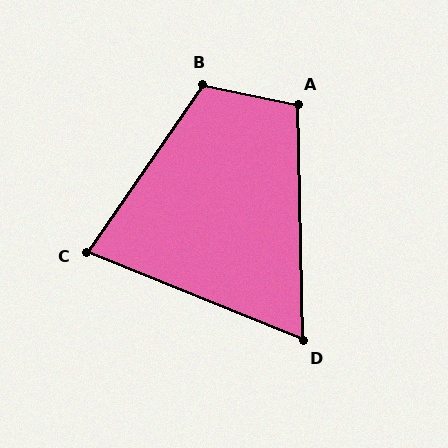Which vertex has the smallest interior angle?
D, at approximately 67 degrees.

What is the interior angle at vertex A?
Approximately 103 degrees (obtuse).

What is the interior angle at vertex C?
Approximately 77 degrees (acute).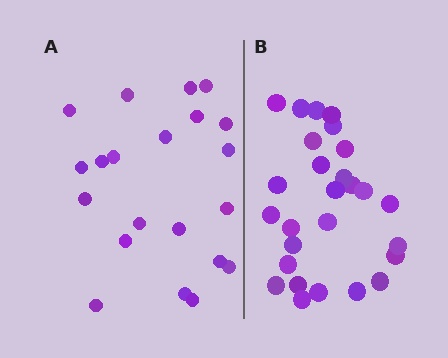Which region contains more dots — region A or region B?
Region B (the right region) has more dots.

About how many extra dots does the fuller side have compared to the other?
Region B has about 6 more dots than region A.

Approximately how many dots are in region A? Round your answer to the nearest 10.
About 20 dots. (The exact count is 21, which rounds to 20.)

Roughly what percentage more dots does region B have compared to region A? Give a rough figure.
About 30% more.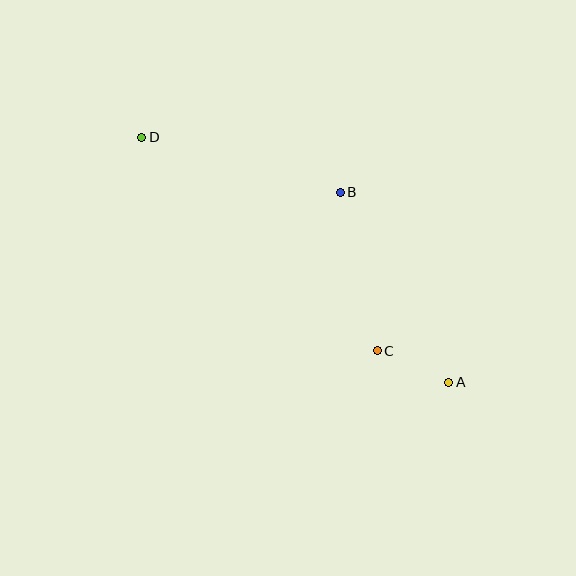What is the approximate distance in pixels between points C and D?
The distance between C and D is approximately 318 pixels.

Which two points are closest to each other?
Points A and C are closest to each other.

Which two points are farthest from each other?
Points A and D are farthest from each other.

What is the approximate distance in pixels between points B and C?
The distance between B and C is approximately 163 pixels.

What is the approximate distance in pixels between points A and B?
The distance between A and B is approximately 219 pixels.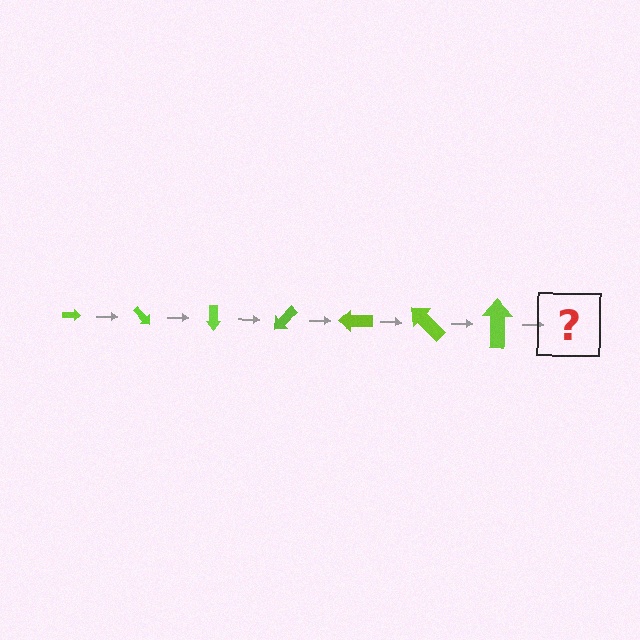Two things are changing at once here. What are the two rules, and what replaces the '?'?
The two rules are that the arrow grows larger each step and it rotates 45 degrees each step. The '?' should be an arrow, larger than the previous one and rotated 315 degrees from the start.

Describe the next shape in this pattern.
It should be an arrow, larger than the previous one and rotated 315 degrees from the start.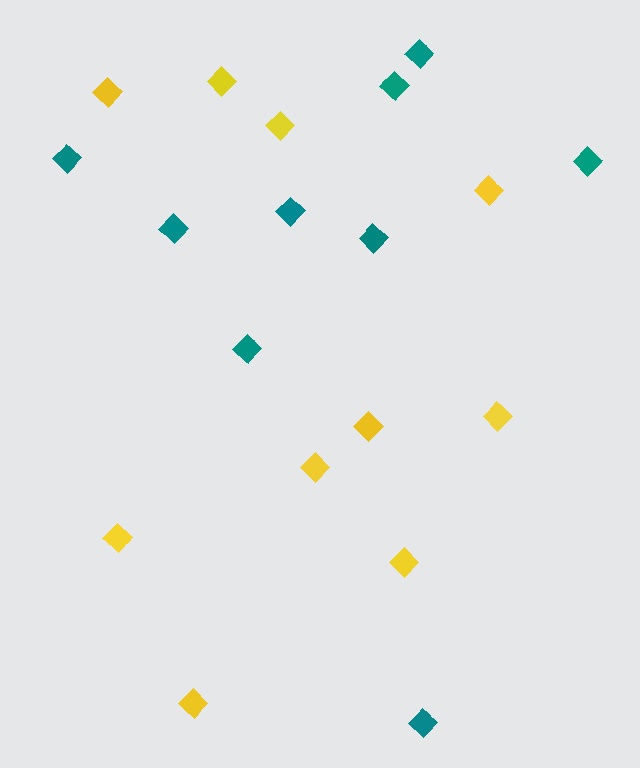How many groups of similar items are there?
There are 2 groups: one group of teal diamonds (9) and one group of yellow diamonds (10).